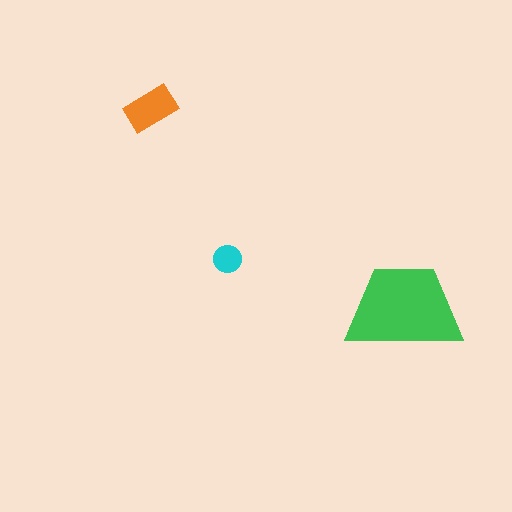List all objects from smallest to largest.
The cyan circle, the orange rectangle, the green trapezoid.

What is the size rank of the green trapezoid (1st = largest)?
1st.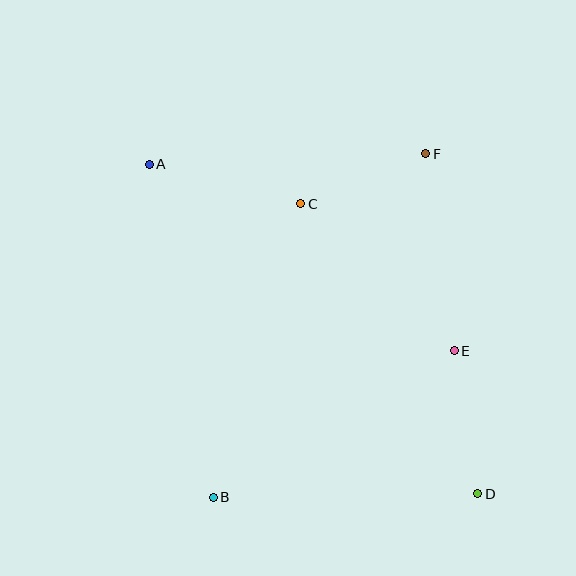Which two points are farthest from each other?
Points A and D are farthest from each other.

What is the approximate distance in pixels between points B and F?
The distance between B and F is approximately 404 pixels.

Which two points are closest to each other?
Points C and F are closest to each other.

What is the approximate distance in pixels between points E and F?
The distance between E and F is approximately 199 pixels.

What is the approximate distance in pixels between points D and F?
The distance between D and F is approximately 344 pixels.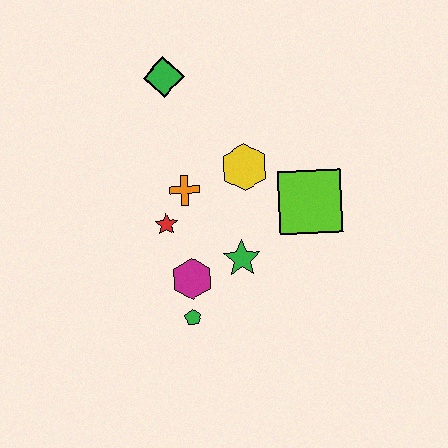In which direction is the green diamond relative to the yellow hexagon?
The green diamond is above the yellow hexagon.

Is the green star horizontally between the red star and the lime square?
Yes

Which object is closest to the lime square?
The yellow hexagon is closest to the lime square.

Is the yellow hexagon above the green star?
Yes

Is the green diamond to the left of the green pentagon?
Yes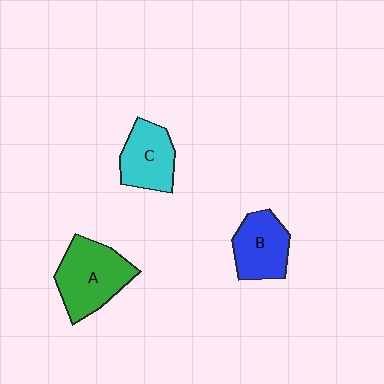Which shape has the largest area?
Shape A (green).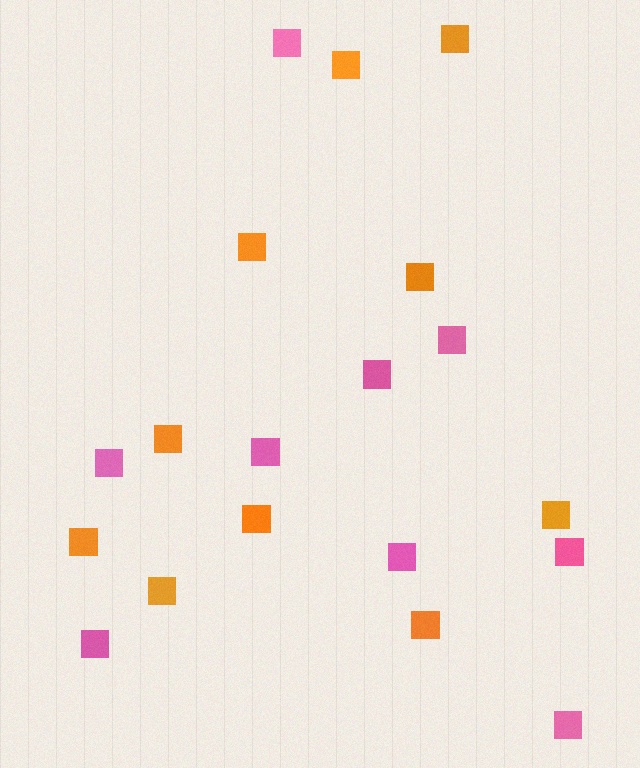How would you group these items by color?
There are 2 groups: one group of pink squares (9) and one group of orange squares (10).